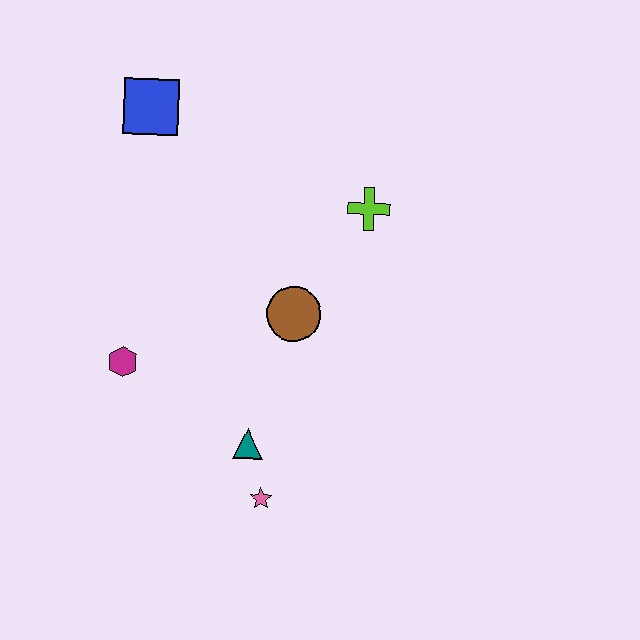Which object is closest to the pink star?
The teal triangle is closest to the pink star.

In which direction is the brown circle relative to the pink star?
The brown circle is above the pink star.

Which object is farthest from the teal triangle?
The blue square is farthest from the teal triangle.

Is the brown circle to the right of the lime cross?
No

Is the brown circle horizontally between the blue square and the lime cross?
Yes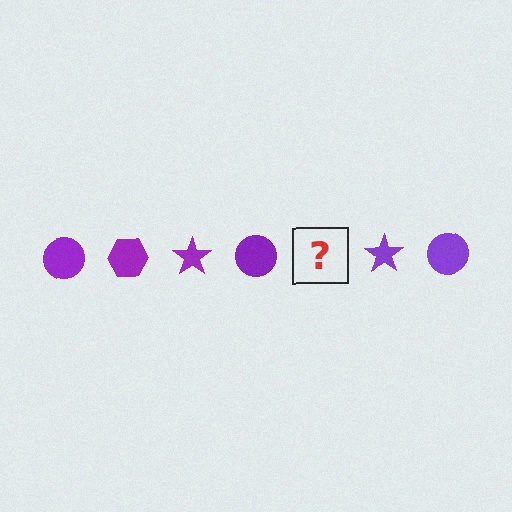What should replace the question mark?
The question mark should be replaced with a purple hexagon.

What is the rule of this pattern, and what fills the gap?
The rule is that the pattern cycles through circle, hexagon, star shapes in purple. The gap should be filled with a purple hexagon.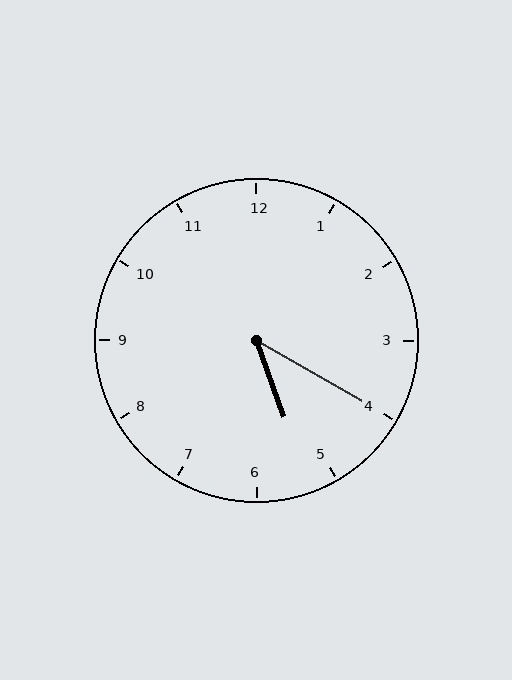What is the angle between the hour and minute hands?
Approximately 40 degrees.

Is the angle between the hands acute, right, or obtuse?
It is acute.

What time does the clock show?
5:20.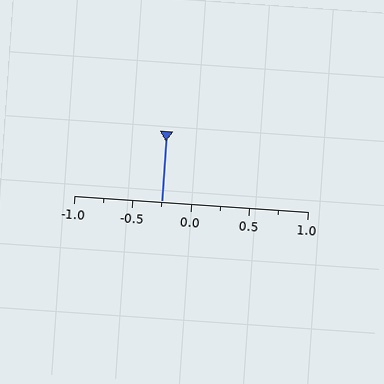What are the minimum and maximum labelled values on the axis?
The axis runs from -1.0 to 1.0.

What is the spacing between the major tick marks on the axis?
The major ticks are spaced 0.5 apart.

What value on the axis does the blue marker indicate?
The marker indicates approximately -0.25.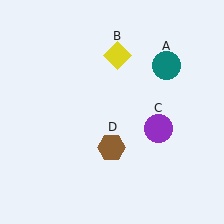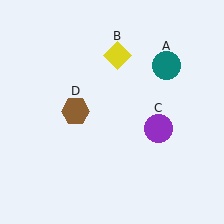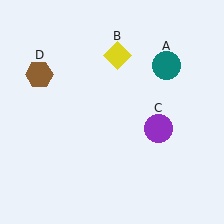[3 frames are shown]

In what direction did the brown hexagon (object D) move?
The brown hexagon (object D) moved up and to the left.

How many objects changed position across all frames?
1 object changed position: brown hexagon (object D).